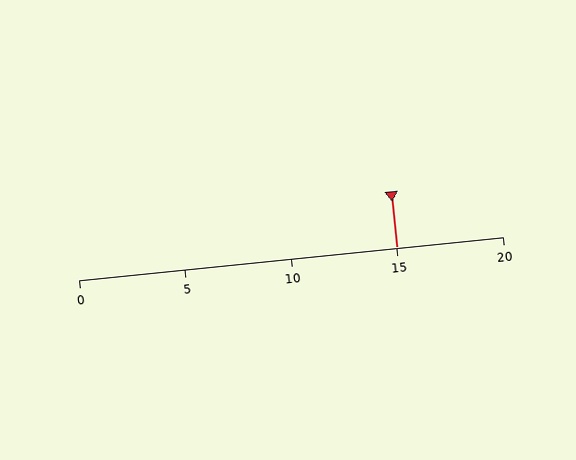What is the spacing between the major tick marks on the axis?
The major ticks are spaced 5 apart.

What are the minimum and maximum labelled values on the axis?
The axis runs from 0 to 20.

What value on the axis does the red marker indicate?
The marker indicates approximately 15.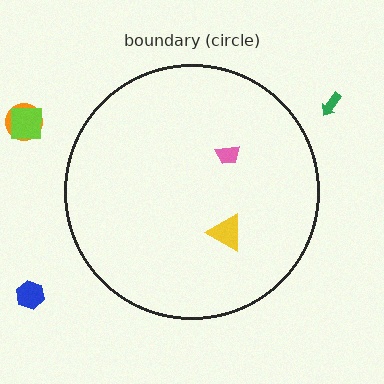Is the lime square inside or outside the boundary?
Outside.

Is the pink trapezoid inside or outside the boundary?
Inside.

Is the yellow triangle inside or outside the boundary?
Inside.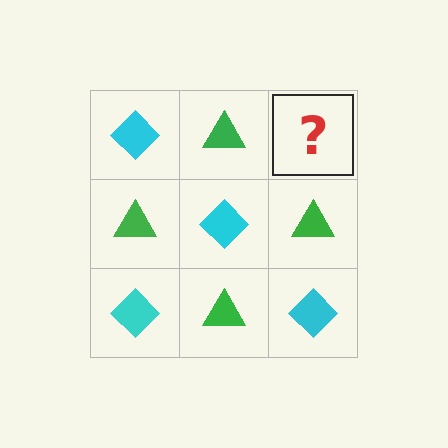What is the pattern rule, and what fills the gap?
The rule is that it alternates cyan diamond and green triangle in a checkerboard pattern. The gap should be filled with a cyan diamond.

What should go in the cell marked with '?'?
The missing cell should contain a cyan diamond.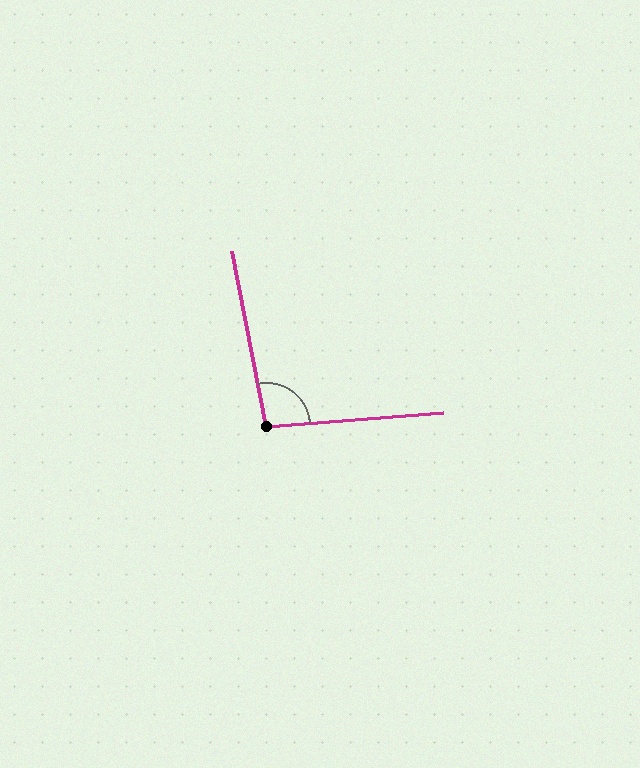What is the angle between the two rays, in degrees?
Approximately 96 degrees.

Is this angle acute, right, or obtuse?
It is obtuse.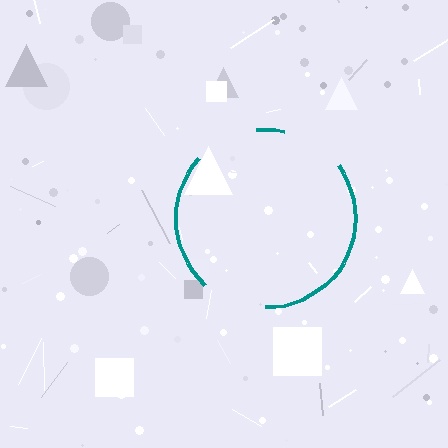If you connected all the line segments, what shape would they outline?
They would outline a circle.